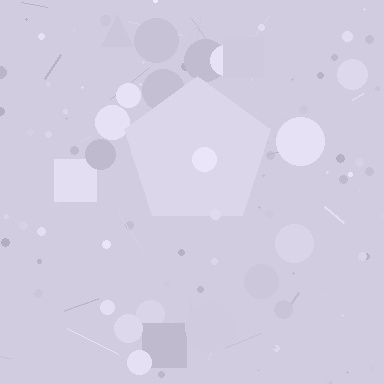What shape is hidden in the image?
A pentagon is hidden in the image.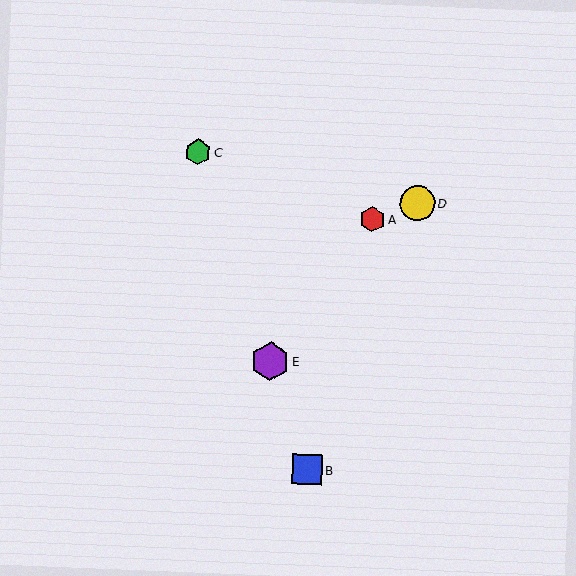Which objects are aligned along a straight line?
Objects B, C, E are aligned along a straight line.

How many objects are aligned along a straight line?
3 objects (B, C, E) are aligned along a straight line.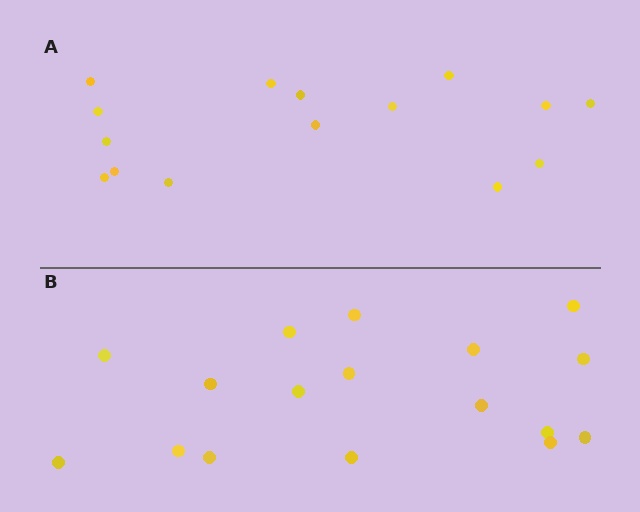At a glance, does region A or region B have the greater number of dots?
Region B (the bottom region) has more dots.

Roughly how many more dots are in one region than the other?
Region B has just a few more — roughly 2 or 3 more dots than region A.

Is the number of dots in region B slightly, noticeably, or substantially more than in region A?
Region B has only slightly more — the two regions are fairly close. The ratio is roughly 1.1 to 1.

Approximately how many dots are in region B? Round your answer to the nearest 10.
About 20 dots. (The exact count is 17, which rounds to 20.)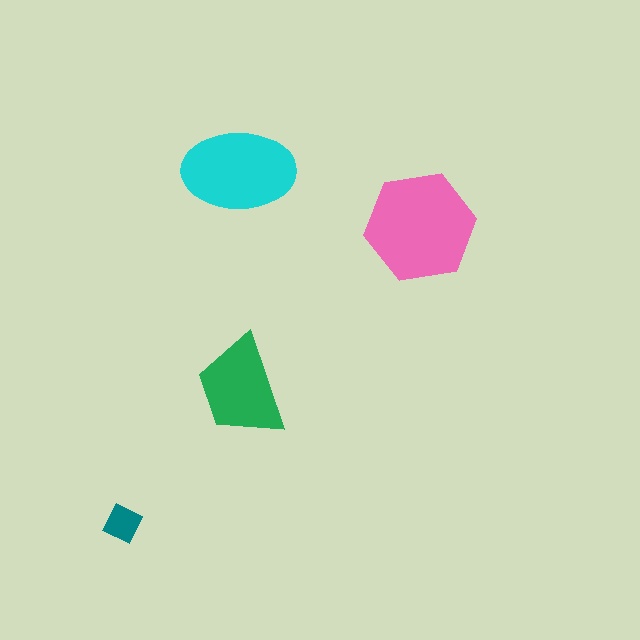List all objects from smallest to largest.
The teal square, the green trapezoid, the cyan ellipse, the pink hexagon.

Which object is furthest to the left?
The teal square is leftmost.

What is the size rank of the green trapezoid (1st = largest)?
3rd.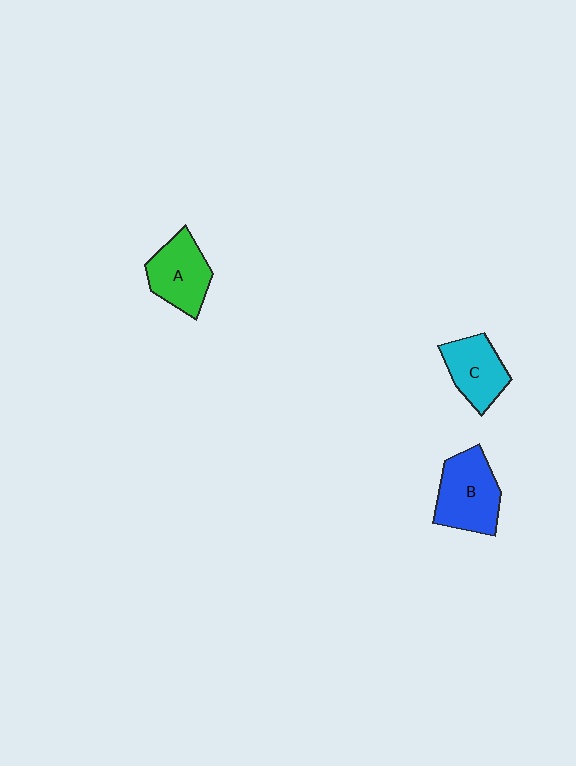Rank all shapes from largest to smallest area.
From largest to smallest: B (blue), A (green), C (cyan).